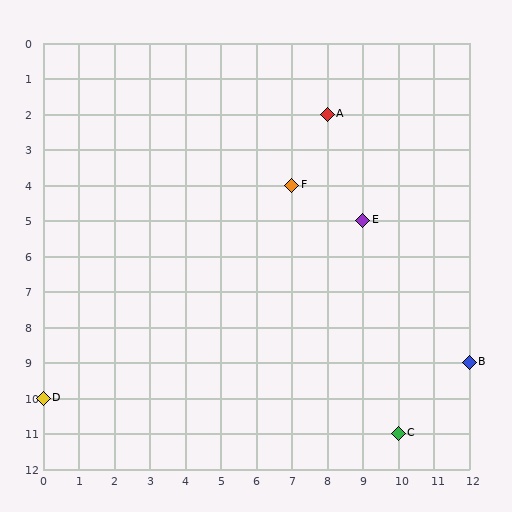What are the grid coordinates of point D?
Point D is at grid coordinates (0, 10).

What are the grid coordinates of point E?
Point E is at grid coordinates (9, 5).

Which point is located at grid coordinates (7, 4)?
Point F is at (7, 4).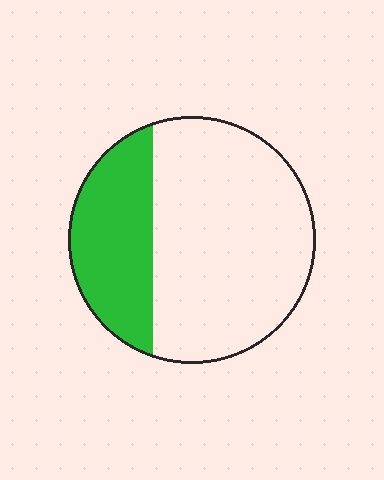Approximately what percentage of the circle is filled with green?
Approximately 30%.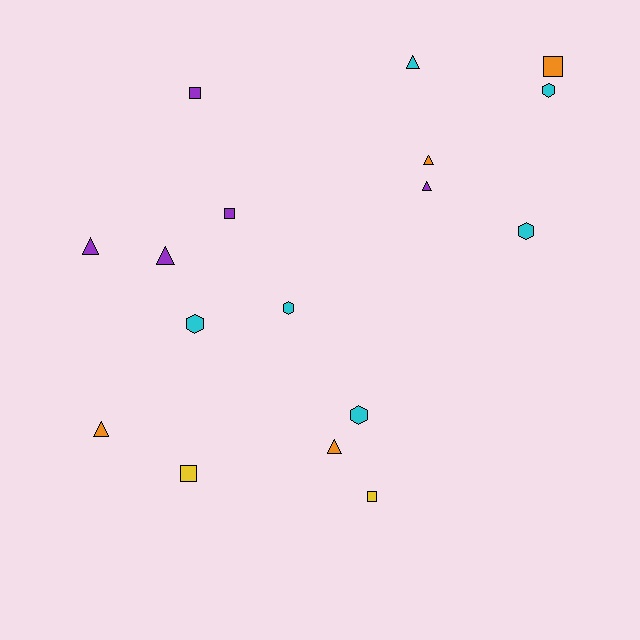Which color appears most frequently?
Cyan, with 6 objects.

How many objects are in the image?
There are 17 objects.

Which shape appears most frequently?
Triangle, with 7 objects.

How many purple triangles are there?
There are 3 purple triangles.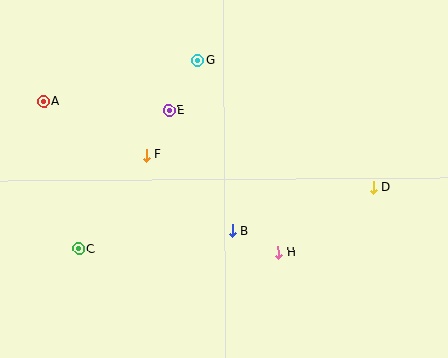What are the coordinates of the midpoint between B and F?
The midpoint between B and F is at (189, 193).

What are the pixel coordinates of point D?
Point D is at (373, 187).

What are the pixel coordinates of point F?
Point F is at (146, 155).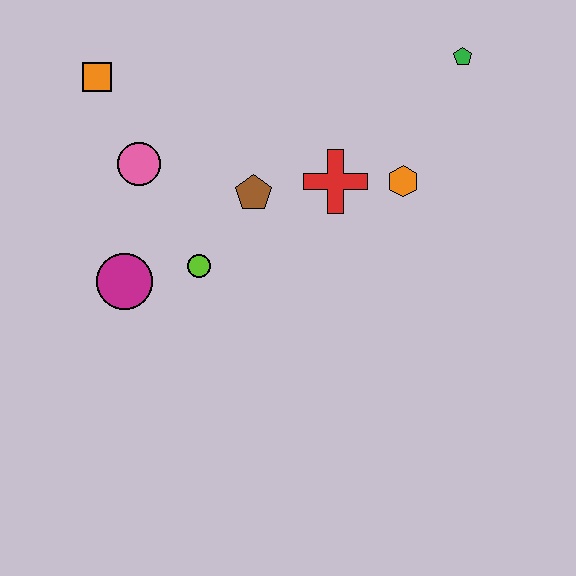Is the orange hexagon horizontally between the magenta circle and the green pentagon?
Yes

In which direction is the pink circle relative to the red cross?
The pink circle is to the left of the red cross.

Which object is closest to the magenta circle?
The lime circle is closest to the magenta circle.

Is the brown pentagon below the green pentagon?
Yes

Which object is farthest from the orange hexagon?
The orange square is farthest from the orange hexagon.